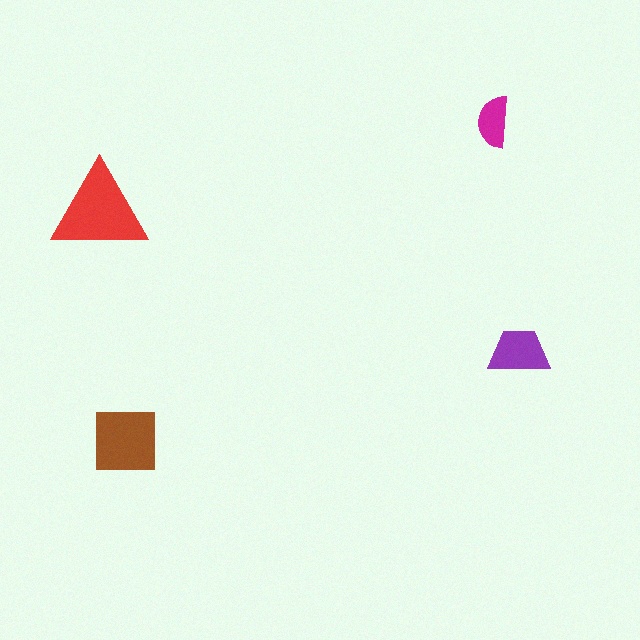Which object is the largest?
The red triangle.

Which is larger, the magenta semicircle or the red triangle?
The red triangle.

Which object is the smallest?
The magenta semicircle.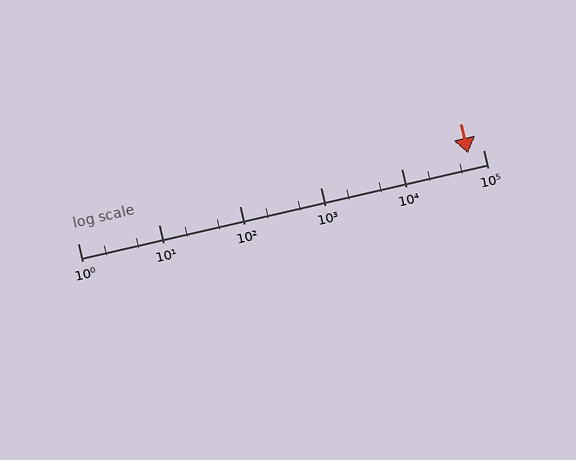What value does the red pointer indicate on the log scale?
The pointer indicates approximately 65000.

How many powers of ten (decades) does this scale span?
The scale spans 5 decades, from 1 to 100000.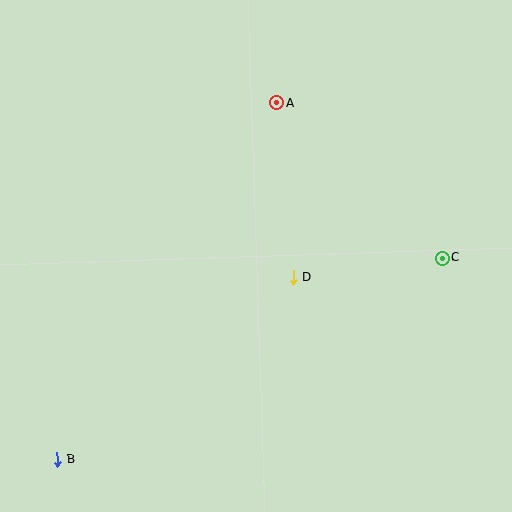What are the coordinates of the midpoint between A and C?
The midpoint between A and C is at (360, 180).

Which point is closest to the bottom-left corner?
Point B is closest to the bottom-left corner.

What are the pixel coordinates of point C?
Point C is at (442, 258).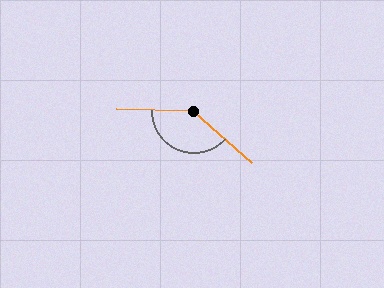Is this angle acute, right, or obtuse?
It is obtuse.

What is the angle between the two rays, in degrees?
Approximately 139 degrees.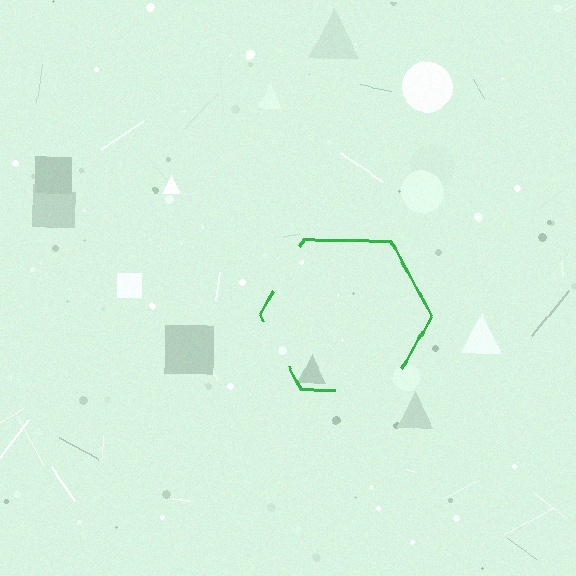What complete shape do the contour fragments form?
The contour fragments form a hexagon.